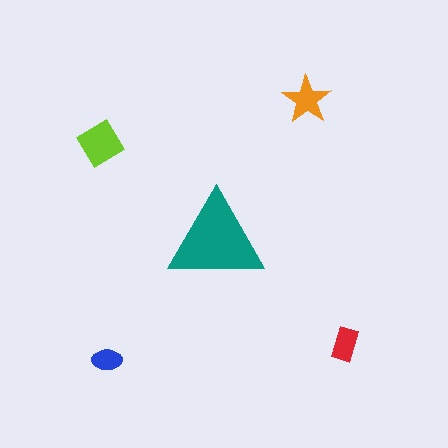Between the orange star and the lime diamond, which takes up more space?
The lime diamond.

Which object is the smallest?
The blue ellipse.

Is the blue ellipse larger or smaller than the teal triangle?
Smaller.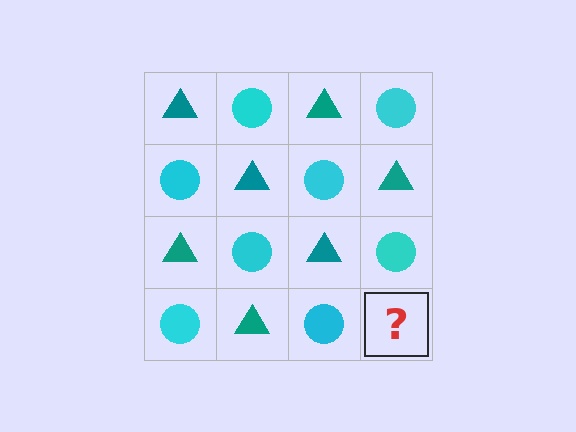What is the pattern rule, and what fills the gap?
The rule is that it alternates teal triangle and cyan circle in a checkerboard pattern. The gap should be filled with a teal triangle.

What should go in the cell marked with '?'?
The missing cell should contain a teal triangle.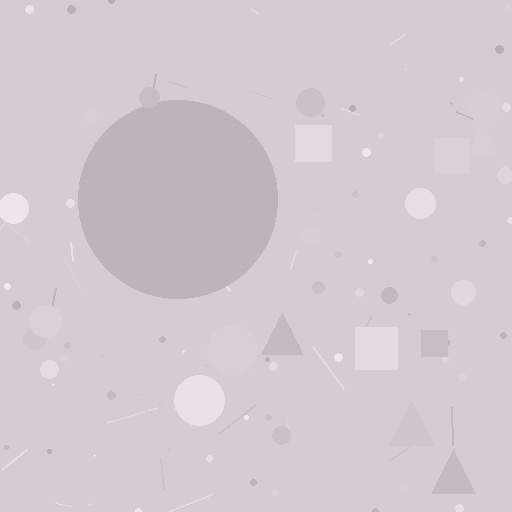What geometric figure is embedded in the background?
A circle is embedded in the background.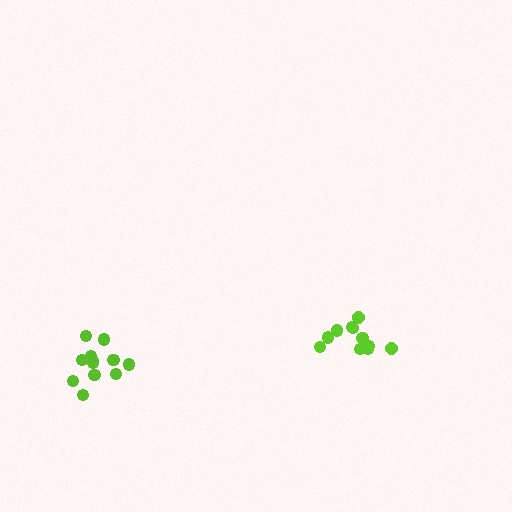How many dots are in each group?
Group 1: 11 dots, Group 2: 12 dots (23 total).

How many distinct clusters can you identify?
There are 2 distinct clusters.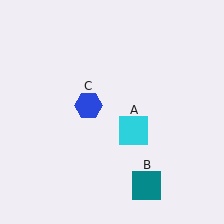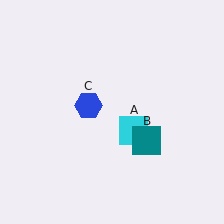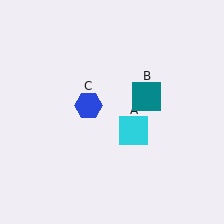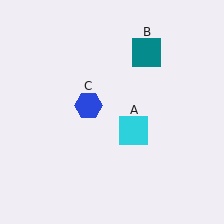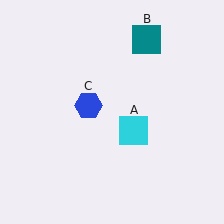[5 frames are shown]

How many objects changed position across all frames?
1 object changed position: teal square (object B).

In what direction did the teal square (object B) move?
The teal square (object B) moved up.